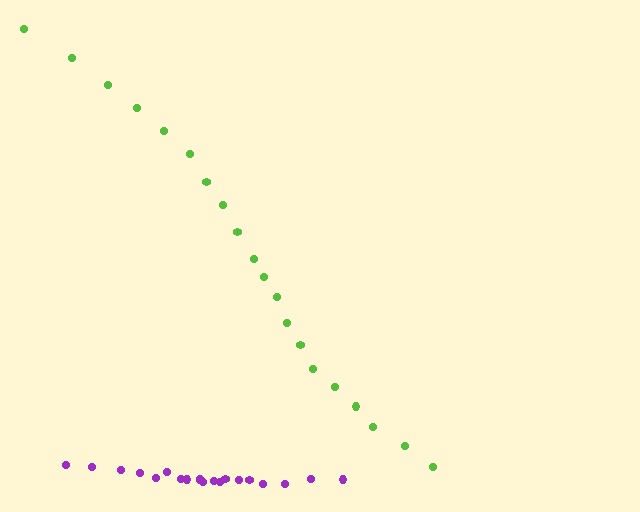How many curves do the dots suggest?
There are 2 distinct paths.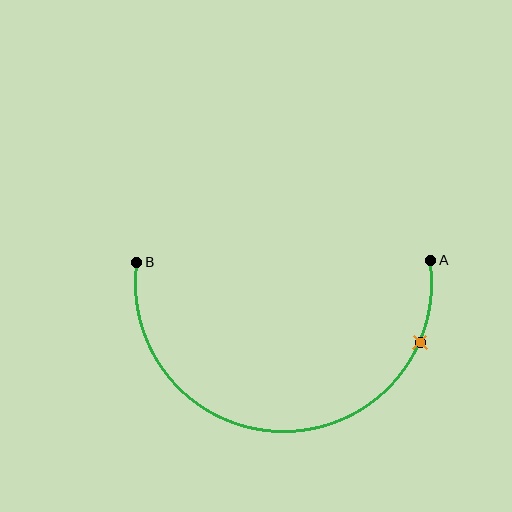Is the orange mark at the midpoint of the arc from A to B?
No. The orange mark lies on the arc but is closer to endpoint A. The arc midpoint would be at the point on the curve equidistant along the arc from both A and B.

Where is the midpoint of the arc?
The arc midpoint is the point on the curve farthest from the straight line joining A and B. It sits below that line.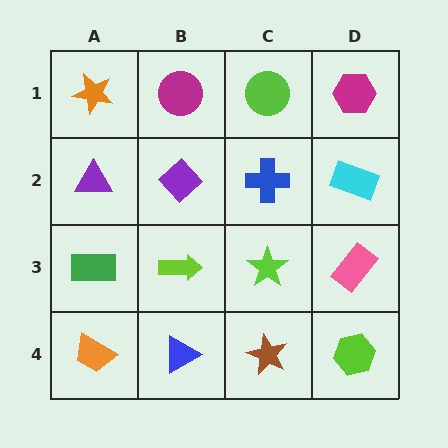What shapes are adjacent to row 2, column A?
An orange star (row 1, column A), a green rectangle (row 3, column A), a purple diamond (row 2, column B).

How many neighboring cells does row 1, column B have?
3.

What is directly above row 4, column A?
A green rectangle.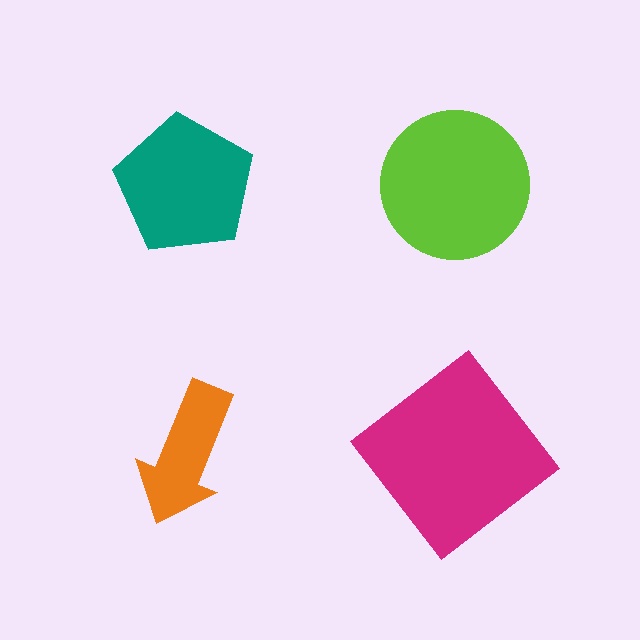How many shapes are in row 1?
2 shapes.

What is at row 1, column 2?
A lime circle.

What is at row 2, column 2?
A magenta diamond.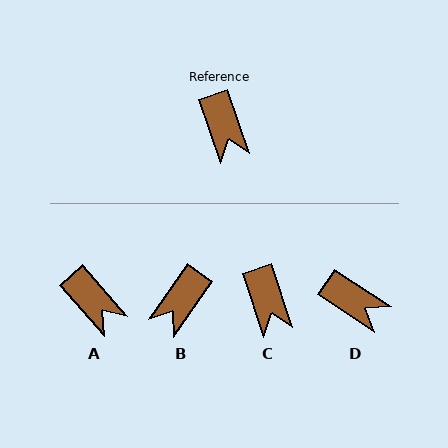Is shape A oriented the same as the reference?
No, it is off by about 23 degrees.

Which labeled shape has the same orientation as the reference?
C.